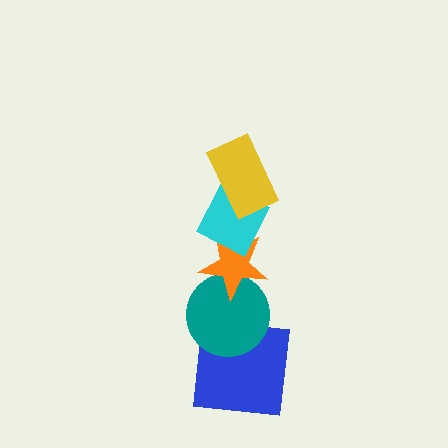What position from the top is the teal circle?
The teal circle is 4th from the top.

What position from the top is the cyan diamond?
The cyan diamond is 2nd from the top.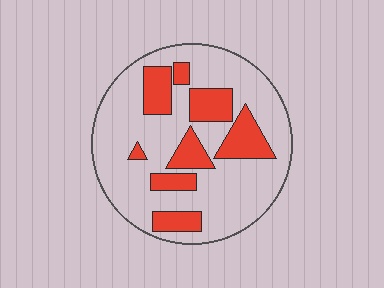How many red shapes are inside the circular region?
8.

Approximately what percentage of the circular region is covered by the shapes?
Approximately 25%.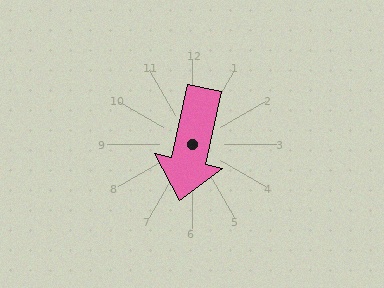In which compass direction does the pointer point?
South.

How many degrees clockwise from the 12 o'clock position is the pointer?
Approximately 192 degrees.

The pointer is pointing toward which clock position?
Roughly 6 o'clock.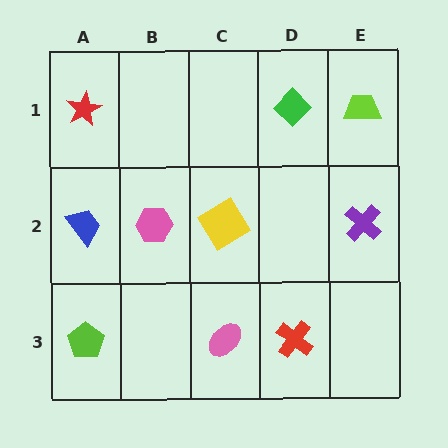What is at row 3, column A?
A lime pentagon.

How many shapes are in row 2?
4 shapes.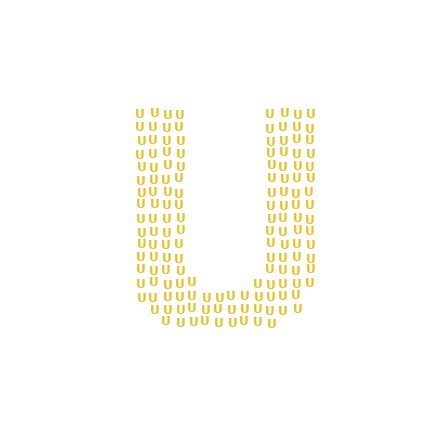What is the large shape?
The large shape is the letter U.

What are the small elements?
The small elements are letter U's.